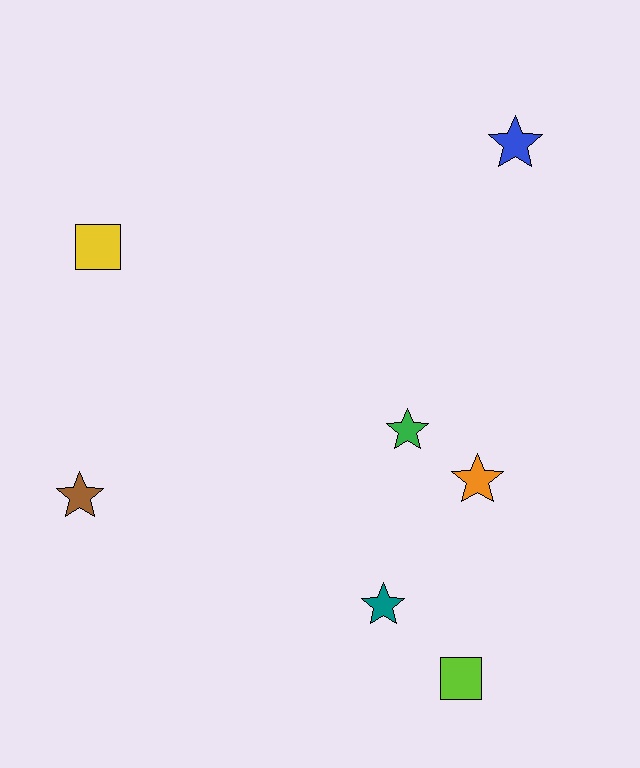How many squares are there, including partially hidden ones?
There are 2 squares.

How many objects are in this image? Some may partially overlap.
There are 7 objects.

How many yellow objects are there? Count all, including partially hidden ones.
There is 1 yellow object.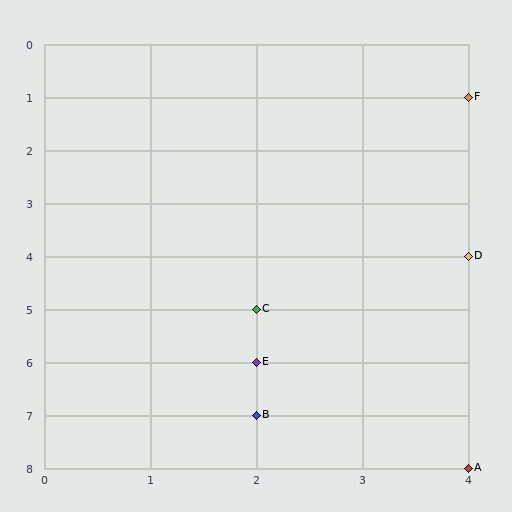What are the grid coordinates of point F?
Point F is at grid coordinates (4, 1).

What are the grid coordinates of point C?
Point C is at grid coordinates (2, 5).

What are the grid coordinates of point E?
Point E is at grid coordinates (2, 6).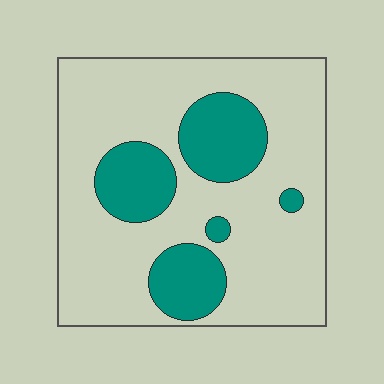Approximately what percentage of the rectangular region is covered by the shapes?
Approximately 25%.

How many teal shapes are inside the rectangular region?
5.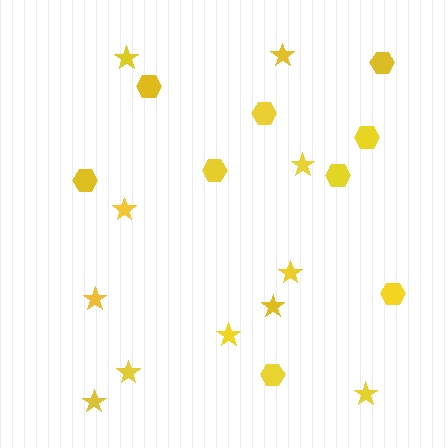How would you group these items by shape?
There are 2 groups: one group of hexagons (9) and one group of stars (11).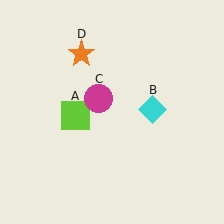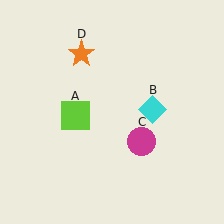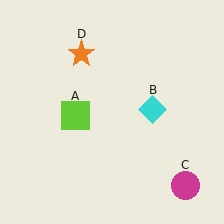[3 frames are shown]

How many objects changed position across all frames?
1 object changed position: magenta circle (object C).